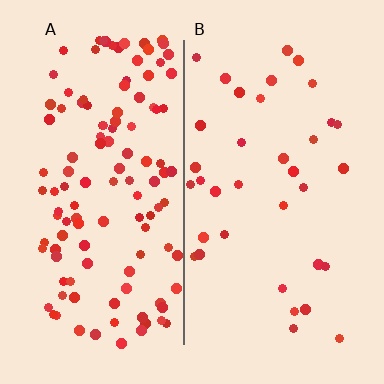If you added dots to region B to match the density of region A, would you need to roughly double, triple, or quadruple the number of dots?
Approximately triple.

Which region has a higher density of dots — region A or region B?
A (the left).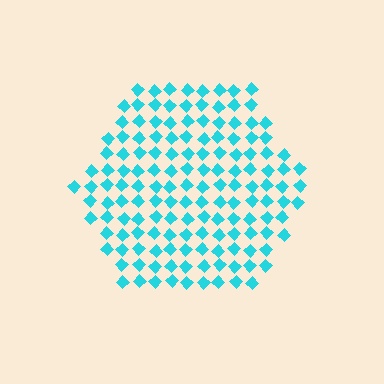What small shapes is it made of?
It is made of small diamonds.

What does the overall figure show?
The overall figure shows a hexagon.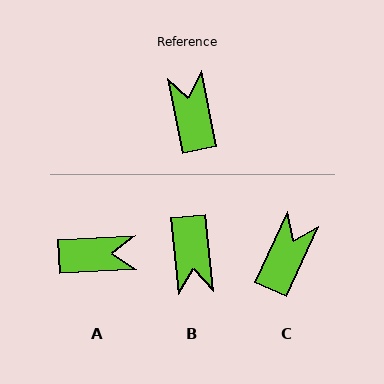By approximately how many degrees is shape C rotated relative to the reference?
Approximately 37 degrees clockwise.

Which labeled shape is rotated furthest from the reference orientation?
B, about 174 degrees away.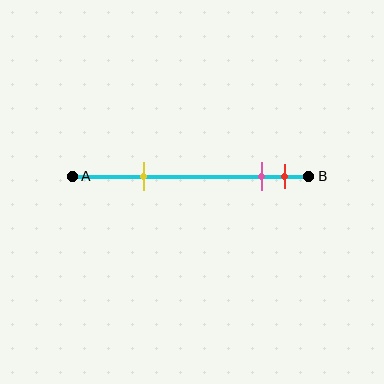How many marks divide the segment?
There are 3 marks dividing the segment.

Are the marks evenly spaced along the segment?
No, the marks are not evenly spaced.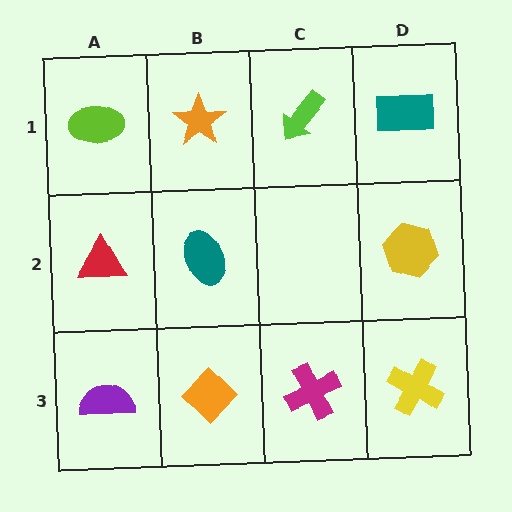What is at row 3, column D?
A yellow cross.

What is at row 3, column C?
A magenta cross.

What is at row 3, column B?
An orange diamond.